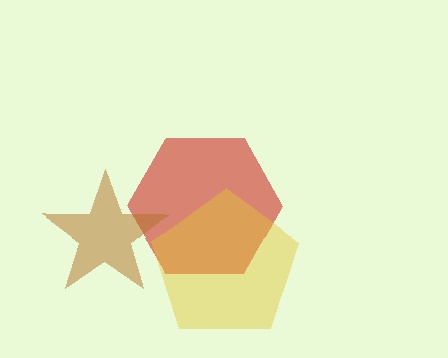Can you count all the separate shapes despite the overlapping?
Yes, there are 3 separate shapes.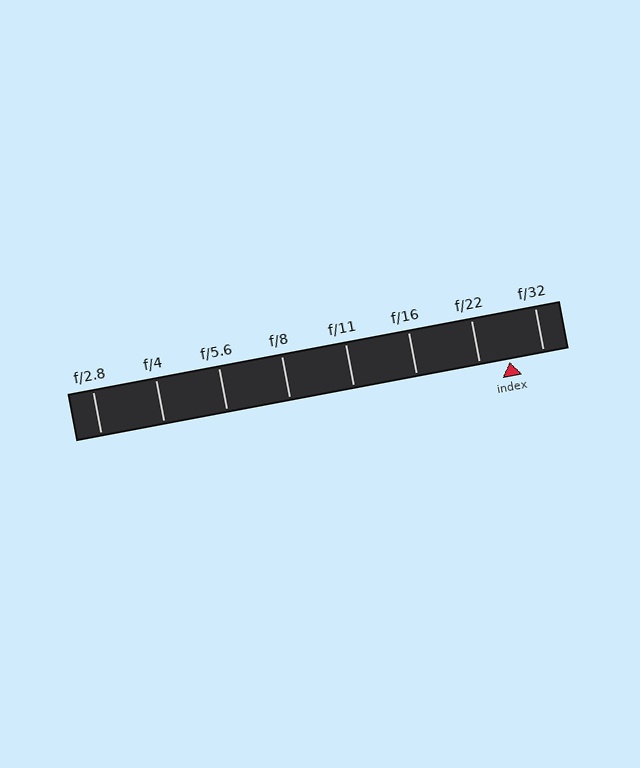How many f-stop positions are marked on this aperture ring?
There are 8 f-stop positions marked.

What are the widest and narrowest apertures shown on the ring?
The widest aperture shown is f/2.8 and the narrowest is f/32.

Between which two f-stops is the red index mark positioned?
The index mark is between f/22 and f/32.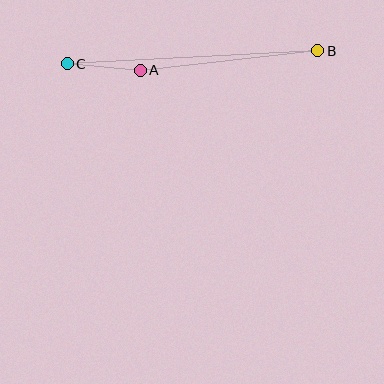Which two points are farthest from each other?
Points B and C are farthest from each other.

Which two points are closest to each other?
Points A and C are closest to each other.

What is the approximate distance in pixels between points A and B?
The distance between A and B is approximately 179 pixels.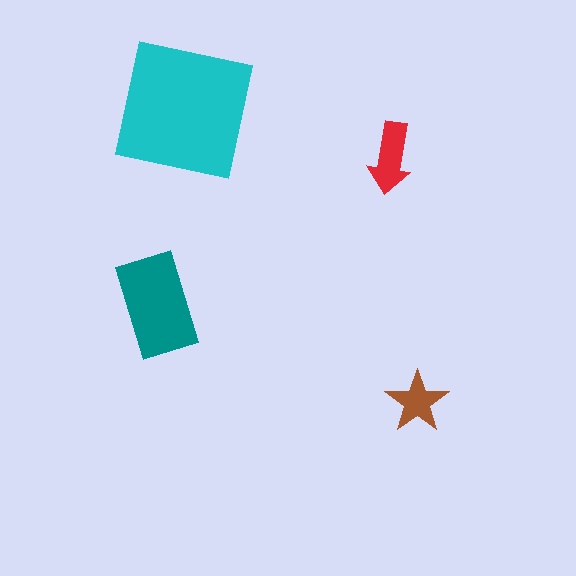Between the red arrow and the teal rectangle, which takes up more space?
The teal rectangle.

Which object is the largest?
The cyan square.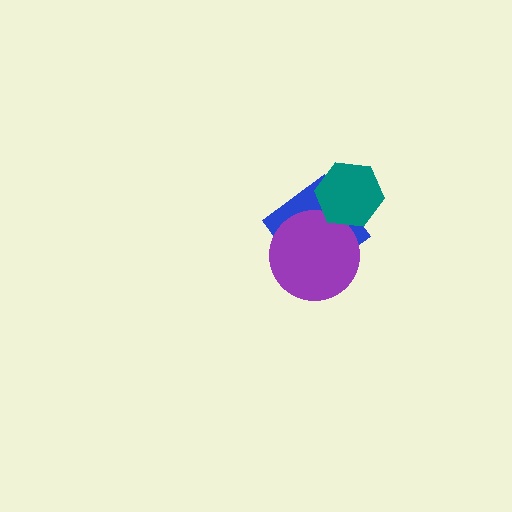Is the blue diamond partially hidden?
Yes, it is partially covered by another shape.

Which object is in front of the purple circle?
The teal hexagon is in front of the purple circle.